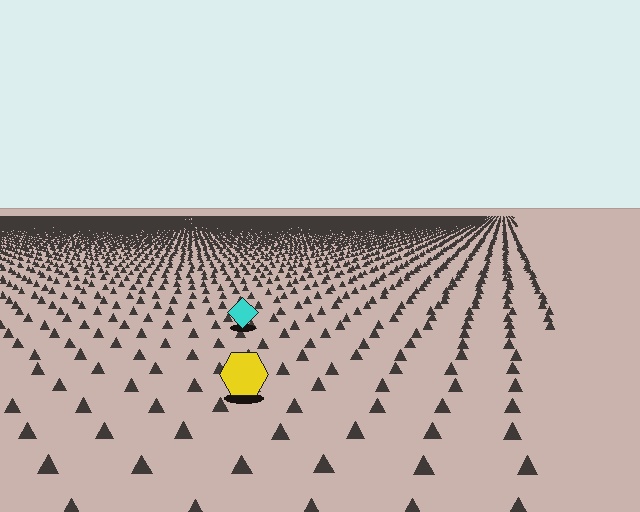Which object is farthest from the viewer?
The cyan diamond is farthest from the viewer. It appears smaller and the ground texture around it is denser.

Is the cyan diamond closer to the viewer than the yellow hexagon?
No. The yellow hexagon is closer — you can tell from the texture gradient: the ground texture is coarser near it.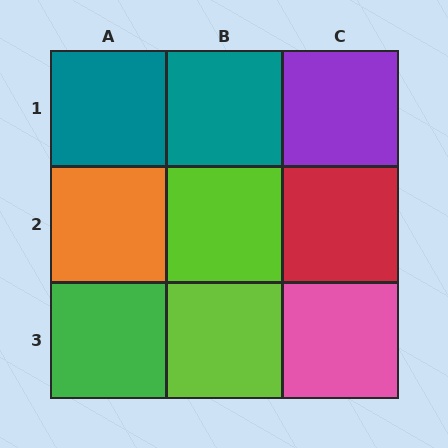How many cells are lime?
2 cells are lime.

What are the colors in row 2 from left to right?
Orange, lime, red.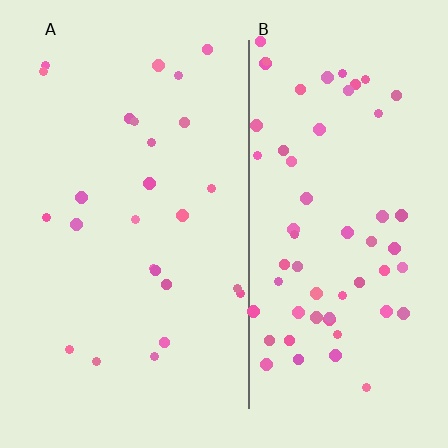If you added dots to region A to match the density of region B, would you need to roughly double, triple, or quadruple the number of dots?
Approximately double.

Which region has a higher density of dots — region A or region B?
B (the right).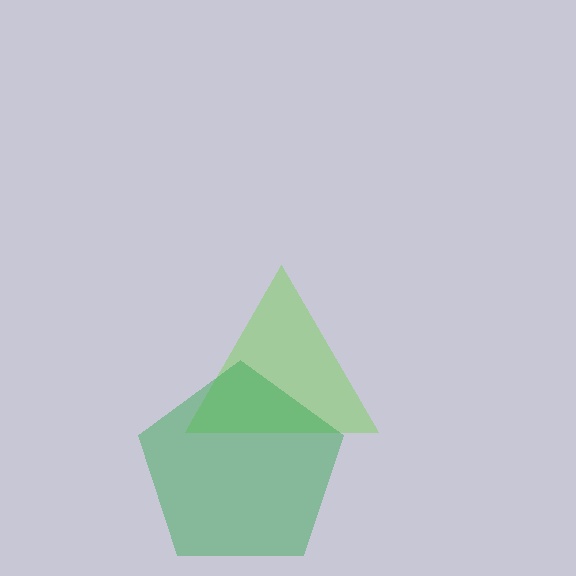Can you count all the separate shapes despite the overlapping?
Yes, there are 2 separate shapes.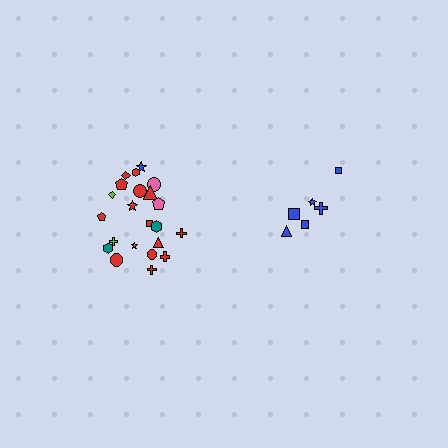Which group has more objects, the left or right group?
The left group.